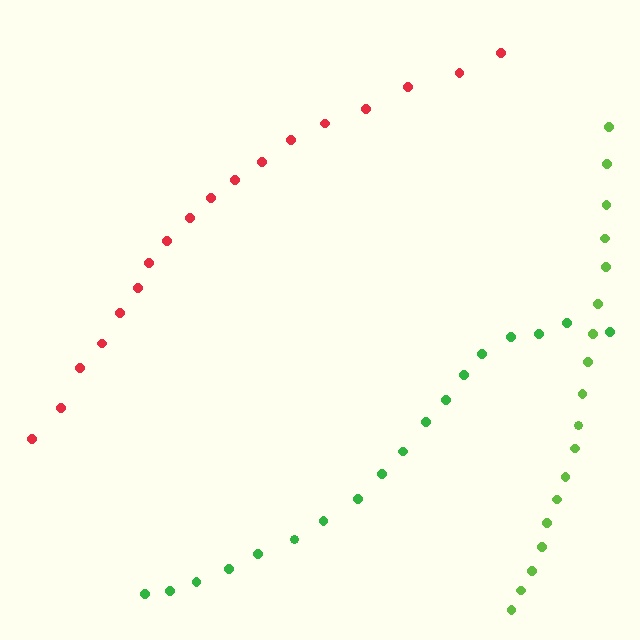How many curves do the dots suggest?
There are 3 distinct paths.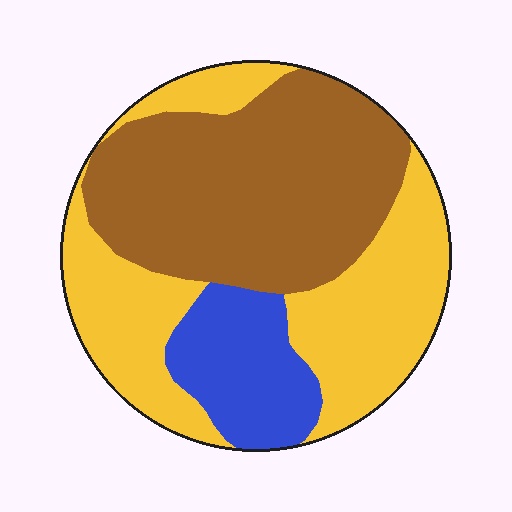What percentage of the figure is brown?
Brown covers about 45% of the figure.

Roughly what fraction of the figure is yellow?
Yellow takes up about two fifths (2/5) of the figure.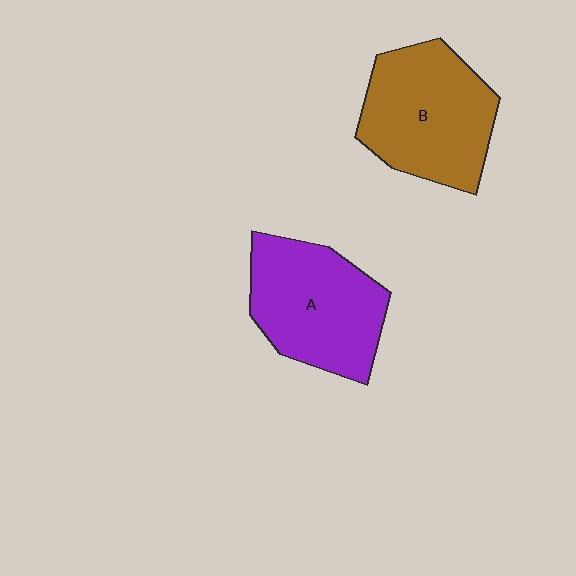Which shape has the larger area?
Shape B (brown).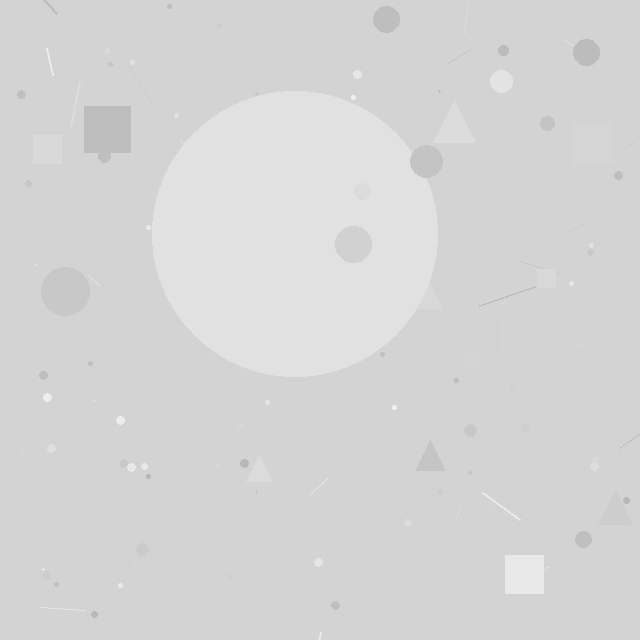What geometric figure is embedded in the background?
A circle is embedded in the background.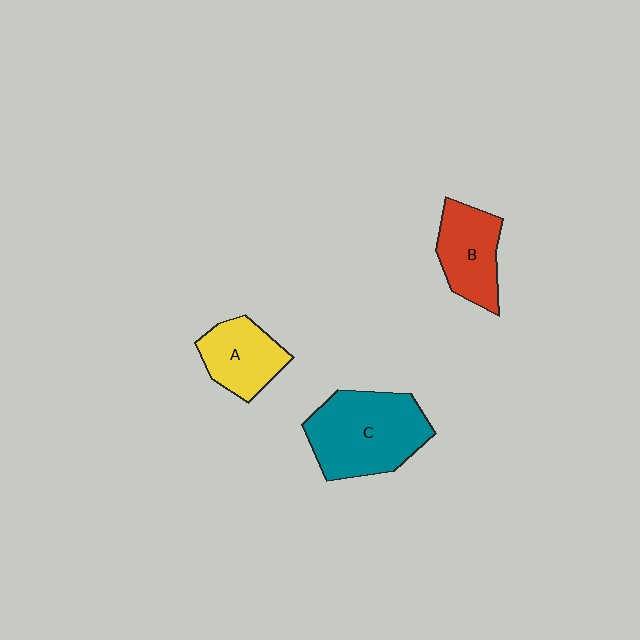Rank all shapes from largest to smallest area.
From largest to smallest: C (teal), B (red), A (yellow).